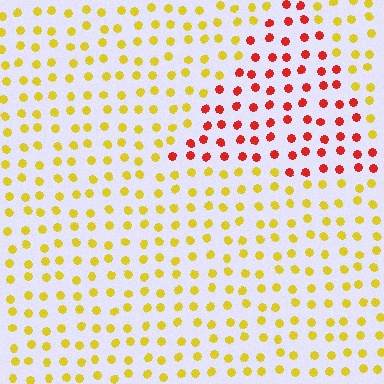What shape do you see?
I see a triangle.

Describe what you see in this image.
The image is filled with small yellow elements in a uniform arrangement. A triangle-shaped region is visible where the elements are tinted to a slightly different hue, forming a subtle color boundary.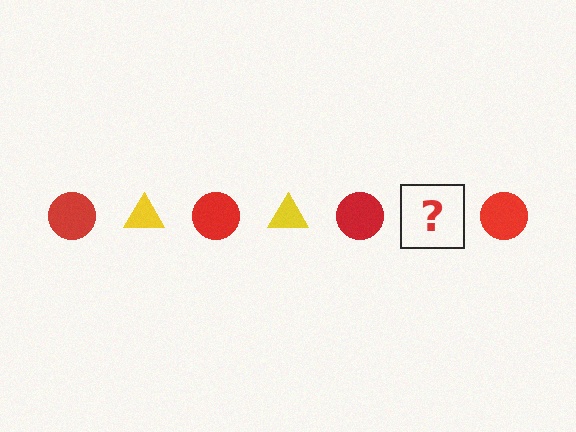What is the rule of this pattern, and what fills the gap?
The rule is that the pattern alternates between red circle and yellow triangle. The gap should be filled with a yellow triangle.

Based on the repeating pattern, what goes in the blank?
The blank should be a yellow triangle.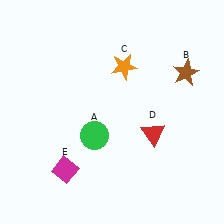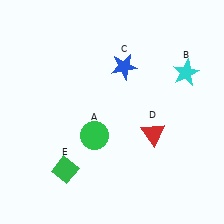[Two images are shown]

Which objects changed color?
B changed from brown to cyan. C changed from orange to blue. E changed from magenta to green.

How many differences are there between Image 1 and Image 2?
There are 3 differences between the two images.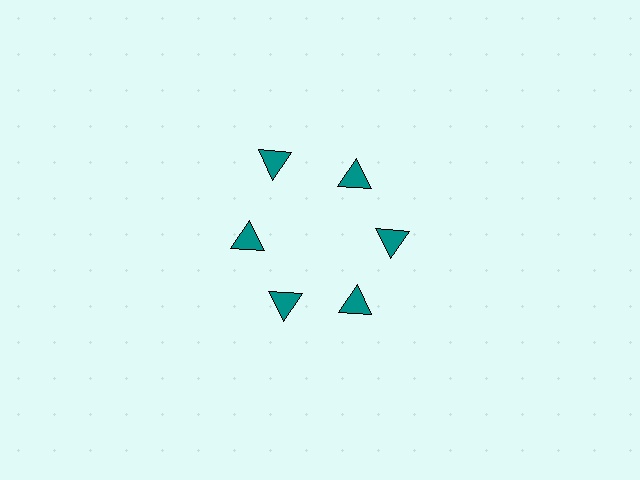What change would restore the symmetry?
The symmetry would be restored by moving it inward, back onto the ring so that all 6 triangles sit at equal angles and equal distance from the center.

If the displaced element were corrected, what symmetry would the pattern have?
It would have 6-fold rotational symmetry — the pattern would map onto itself every 60 degrees.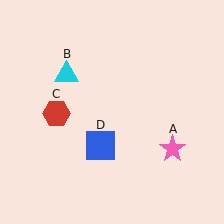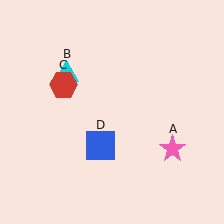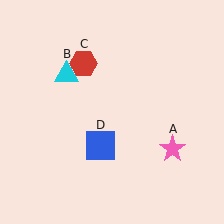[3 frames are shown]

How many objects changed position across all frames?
1 object changed position: red hexagon (object C).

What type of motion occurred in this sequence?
The red hexagon (object C) rotated clockwise around the center of the scene.